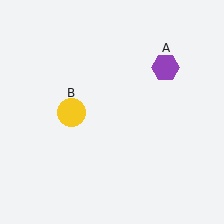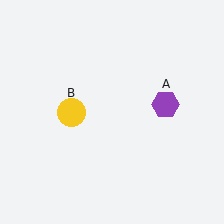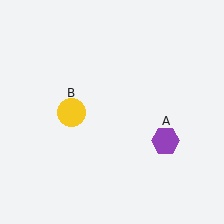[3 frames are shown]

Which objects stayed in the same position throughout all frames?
Yellow circle (object B) remained stationary.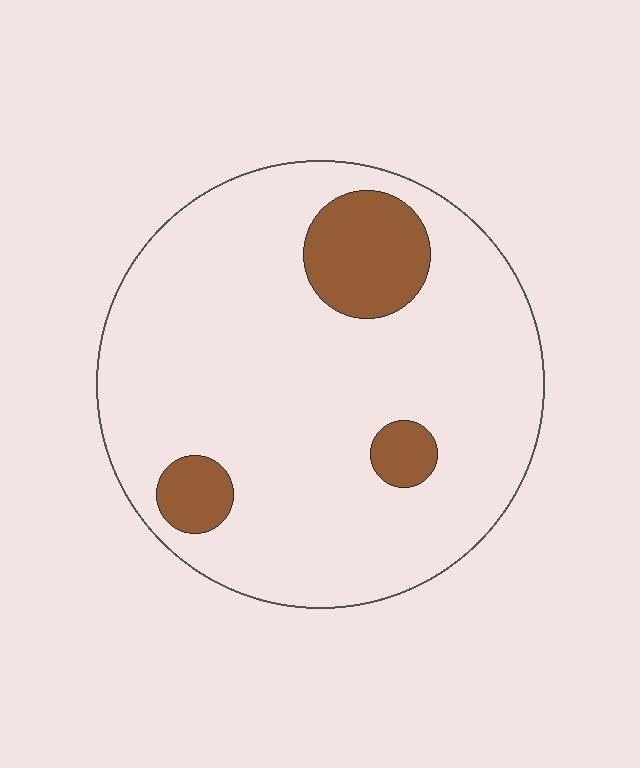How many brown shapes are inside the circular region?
3.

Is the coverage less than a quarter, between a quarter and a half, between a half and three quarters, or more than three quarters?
Less than a quarter.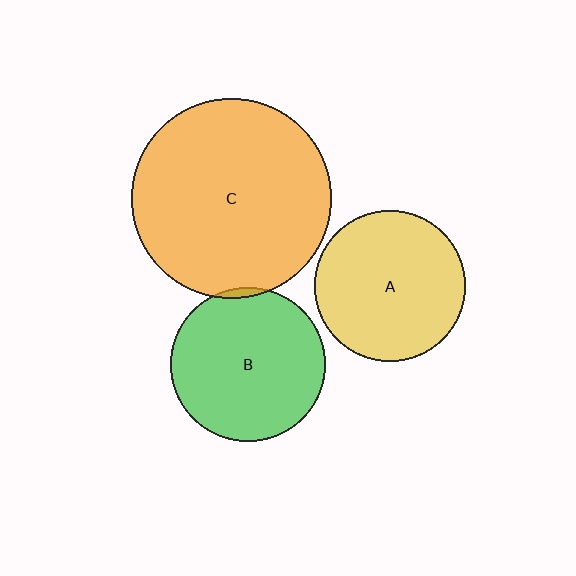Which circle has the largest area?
Circle C (orange).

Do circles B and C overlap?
Yes.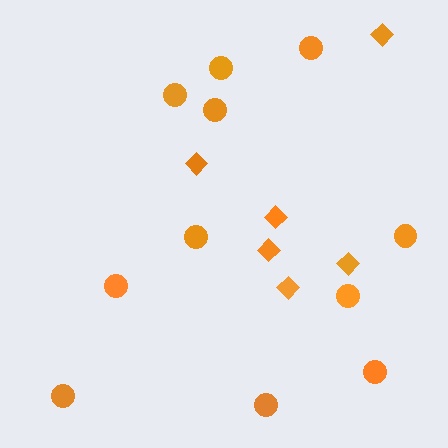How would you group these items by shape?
There are 2 groups: one group of circles (11) and one group of diamonds (6).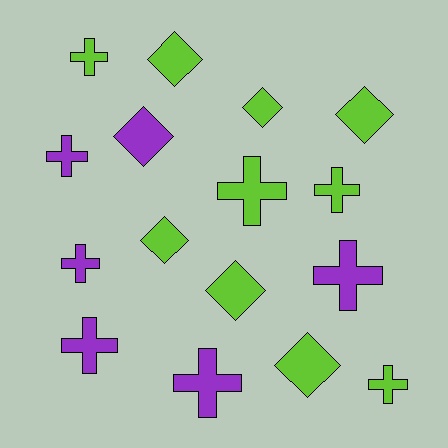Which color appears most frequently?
Lime, with 10 objects.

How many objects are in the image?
There are 16 objects.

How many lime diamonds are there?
There are 6 lime diamonds.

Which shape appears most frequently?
Cross, with 9 objects.